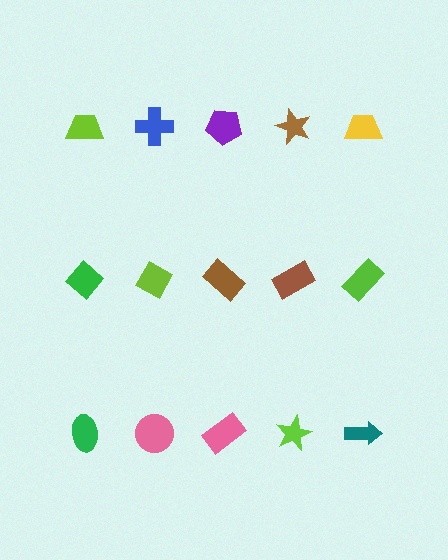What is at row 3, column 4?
A lime star.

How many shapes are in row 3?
5 shapes.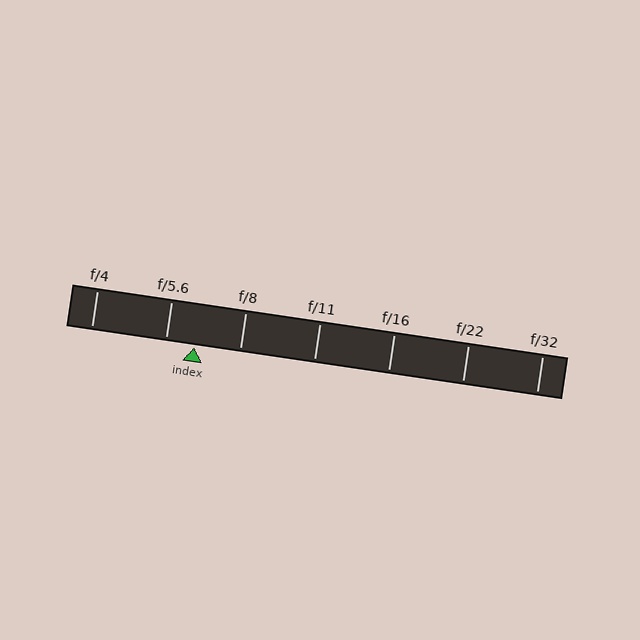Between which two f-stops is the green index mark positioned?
The index mark is between f/5.6 and f/8.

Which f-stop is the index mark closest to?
The index mark is closest to f/5.6.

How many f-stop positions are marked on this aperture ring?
There are 7 f-stop positions marked.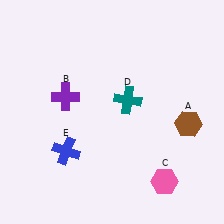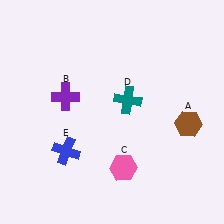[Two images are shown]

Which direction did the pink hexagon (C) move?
The pink hexagon (C) moved left.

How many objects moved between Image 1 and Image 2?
1 object moved between the two images.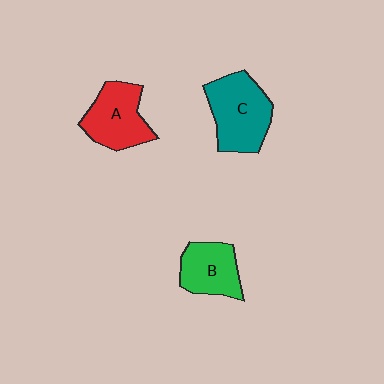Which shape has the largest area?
Shape C (teal).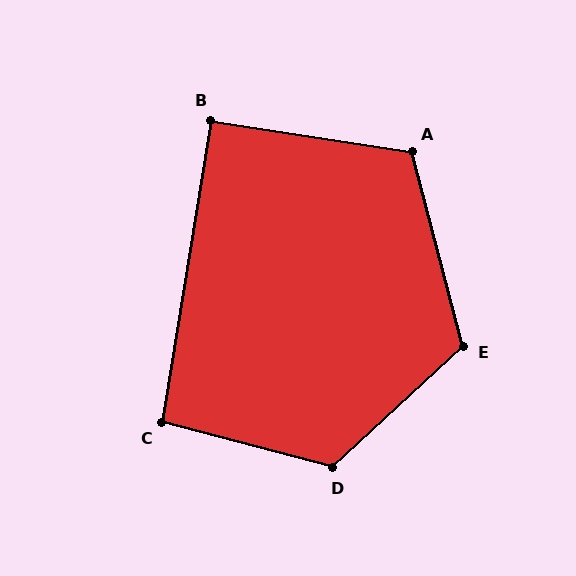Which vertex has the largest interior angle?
D, at approximately 123 degrees.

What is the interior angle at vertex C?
Approximately 96 degrees (obtuse).